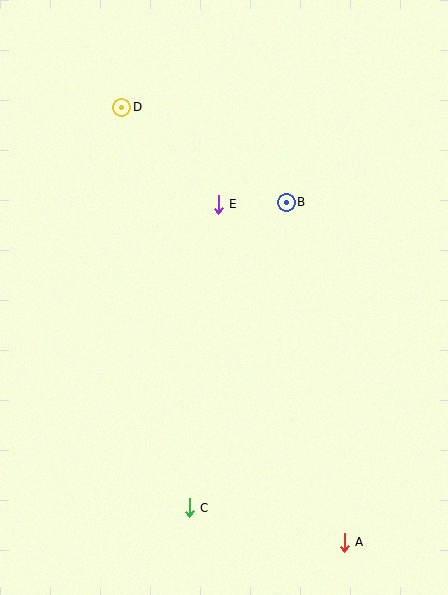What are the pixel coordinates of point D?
Point D is at (122, 107).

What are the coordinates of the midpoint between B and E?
The midpoint between B and E is at (252, 203).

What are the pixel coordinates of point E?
Point E is at (218, 204).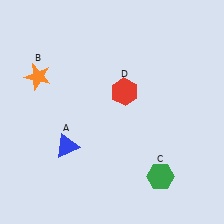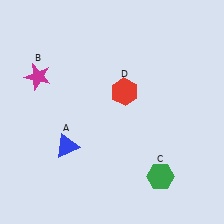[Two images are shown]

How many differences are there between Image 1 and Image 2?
There is 1 difference between the two images.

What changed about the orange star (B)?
In Image 1, B is orange. In Image 2, it changed to magenta.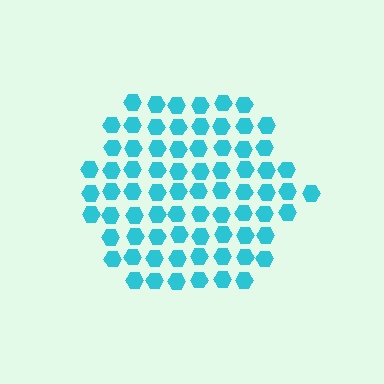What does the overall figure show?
The overall figure shows a hexagon.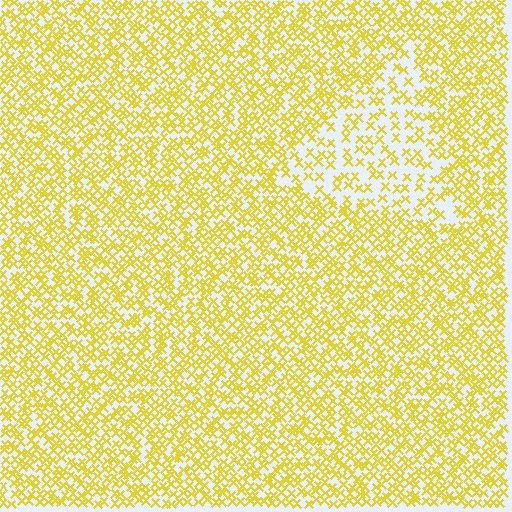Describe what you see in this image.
The image contains small yellow elements arranged at two different densities. A triangle-shaped region is visible where the elements are less densely packed than the surrounding area.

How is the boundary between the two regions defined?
The boundary is defined by a change in element density (approximately 2.1x ratio). All elements are the same color, size, and shape.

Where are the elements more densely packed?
The elements are more densely packed outside the triangle boundary.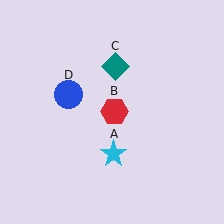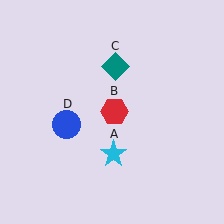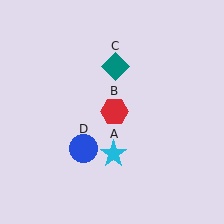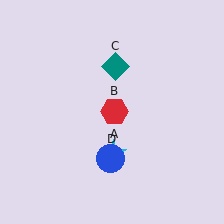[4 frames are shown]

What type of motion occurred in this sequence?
The blue circle (object D) rotated counterclockwise around the center of the scene.